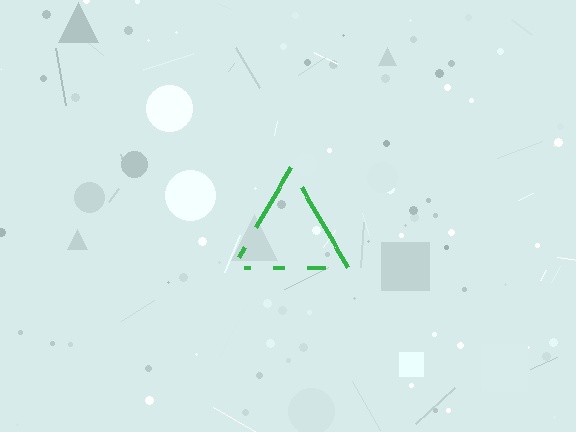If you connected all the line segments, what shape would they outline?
They would outline a triangle.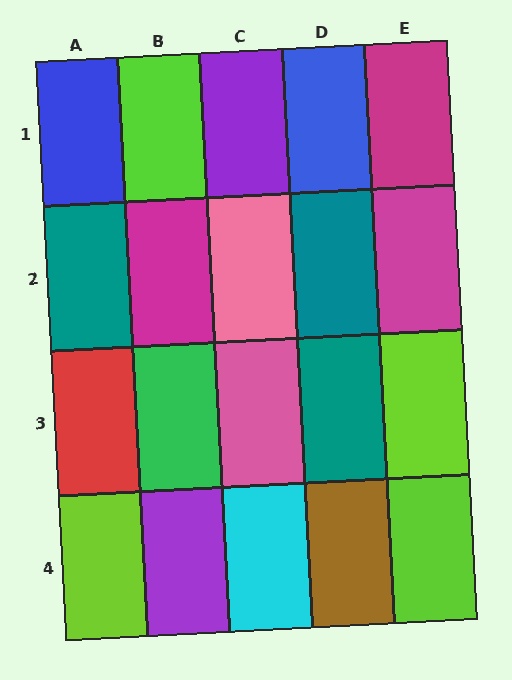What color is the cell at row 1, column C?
Purple.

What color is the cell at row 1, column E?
Magenta.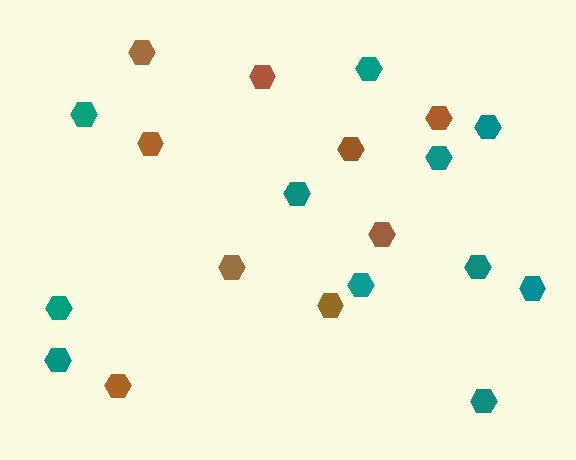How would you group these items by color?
There are 2 groups: one group of teal hexagons (11) and one group of brown hexagons (9).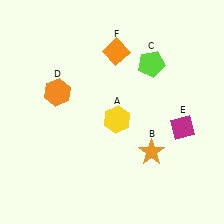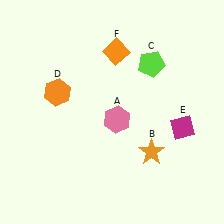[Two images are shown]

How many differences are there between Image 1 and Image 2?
There is 1 difference between the two images.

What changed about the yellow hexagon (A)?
In Image 1, A is yellow. In Image 2, it changed to pink.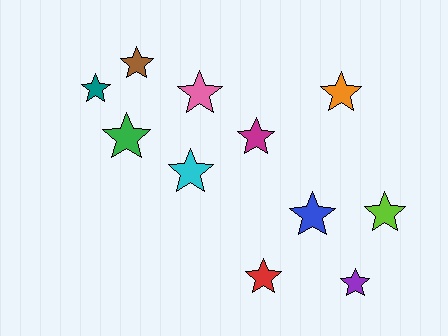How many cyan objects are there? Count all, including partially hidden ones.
There is 1 cyan object.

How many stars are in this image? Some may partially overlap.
There are 11 stars.